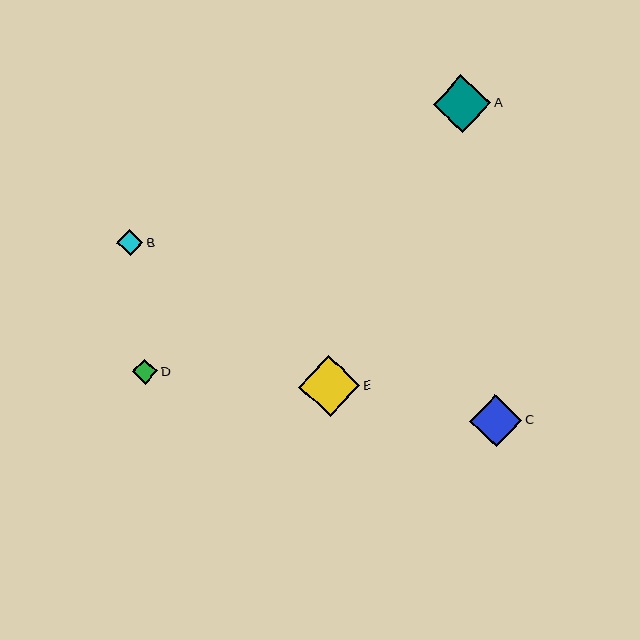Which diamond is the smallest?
Diamond D is the smallest with a size of approximately 25 pixels.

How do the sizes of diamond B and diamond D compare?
Diamond B and diamond D are approximately the same size.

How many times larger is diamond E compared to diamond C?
Diamond E is approximately 1.2 times the size of diamond C.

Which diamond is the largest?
Diamond E is the largest with a size of approximately 61 pixels.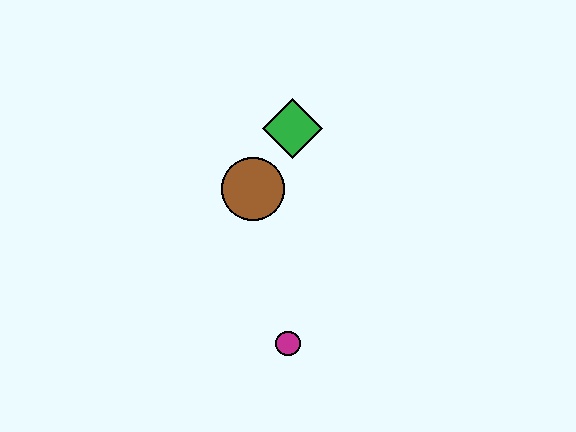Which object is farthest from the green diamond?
The magenta circle is farthest from the green diamond.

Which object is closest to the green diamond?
The brown circle is closest to the green diamond.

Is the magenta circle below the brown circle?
Yes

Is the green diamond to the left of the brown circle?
No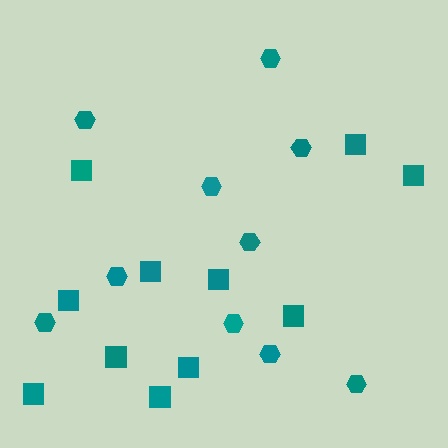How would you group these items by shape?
There are 2 groups: one group of hexagons (10) and one group of squares (11).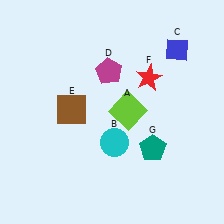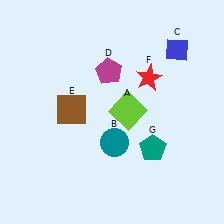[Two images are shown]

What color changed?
The circle (B) changed from cyan in Image 1 to teal in Image 2.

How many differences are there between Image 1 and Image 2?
There is 1 difference between the two images.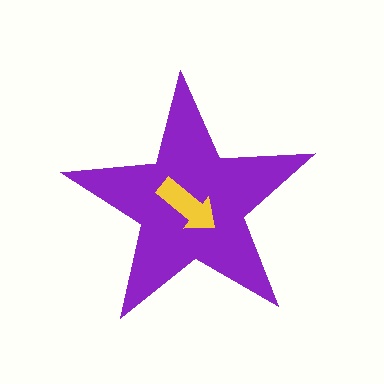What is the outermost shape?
The purple star.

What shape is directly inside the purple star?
The yellow arrow.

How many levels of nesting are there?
2.